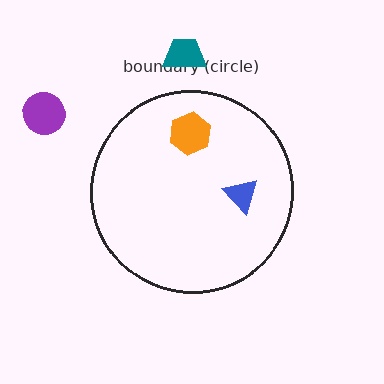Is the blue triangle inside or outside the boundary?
Inside.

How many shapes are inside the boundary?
2 inside, 2 outside.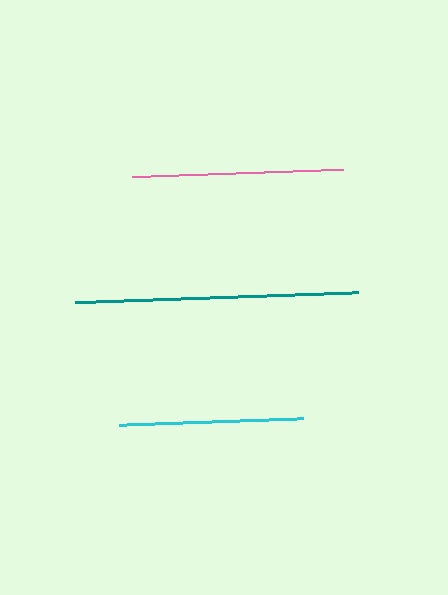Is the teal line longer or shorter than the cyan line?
The teal line is longer than the cyan line.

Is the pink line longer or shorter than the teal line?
The teal line is longer than the pink line.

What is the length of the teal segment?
The teal segment is approximately 282 pixels long.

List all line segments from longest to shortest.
From longest to shortest: teal, pink, cyan.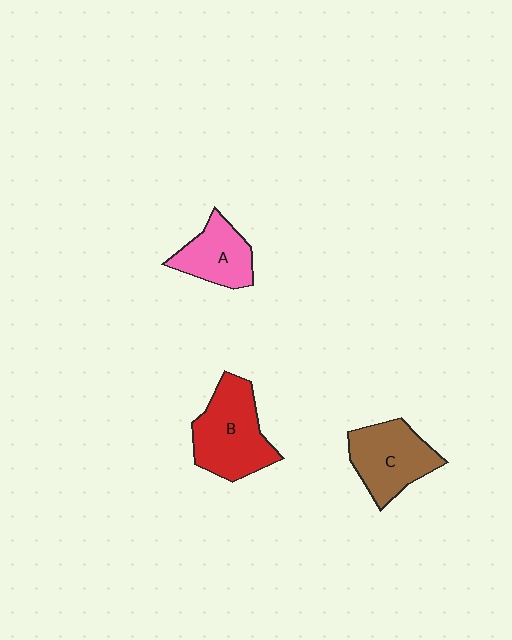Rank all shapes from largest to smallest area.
From largest to smallest: B (red), C (brown), A (pink).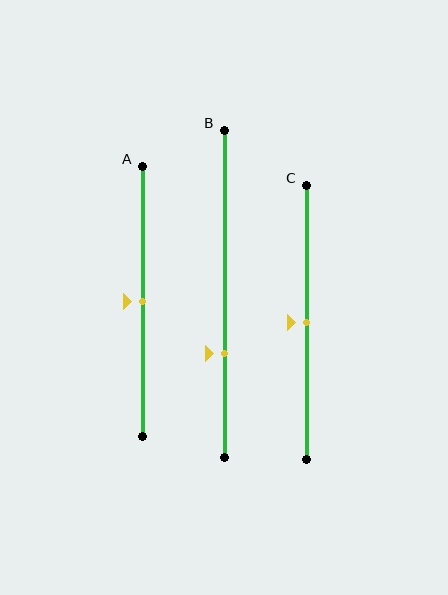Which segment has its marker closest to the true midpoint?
Segment A has its marker closest to the true midpoint.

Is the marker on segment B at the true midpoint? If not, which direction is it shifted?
No, the marker on segment B is shifted downward by about 18% of the segment length.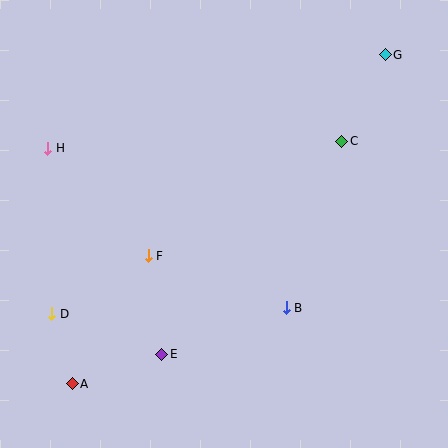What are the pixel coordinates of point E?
Point E is at (162, 354).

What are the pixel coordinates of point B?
Point B is at (286, 308).